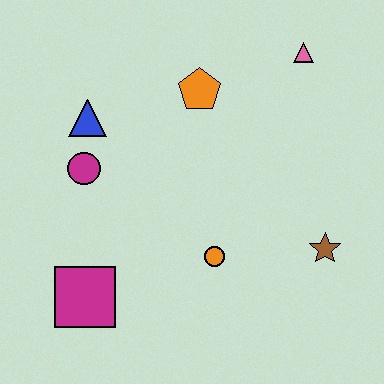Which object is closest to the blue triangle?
The magenta circle is closest to the blue triangle.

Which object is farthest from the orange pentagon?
The magenta square is farthest from the orange pentagon.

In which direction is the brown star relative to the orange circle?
The brown star is to the right of the orange circle.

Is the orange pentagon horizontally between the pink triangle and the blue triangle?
Yes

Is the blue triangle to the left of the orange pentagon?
Yes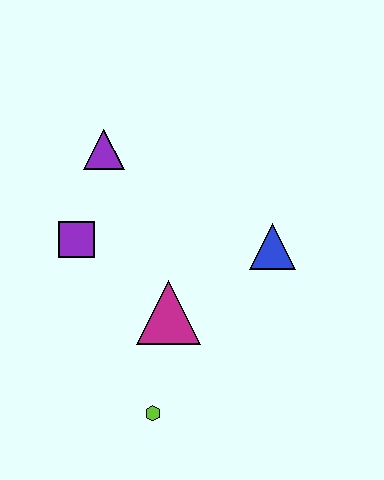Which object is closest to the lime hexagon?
The magenta triangle is closest to the lime hexagon.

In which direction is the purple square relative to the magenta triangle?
The purple square is to the left of the magenta triangle.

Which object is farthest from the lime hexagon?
The purple triangle is farthest from the lime hexagon.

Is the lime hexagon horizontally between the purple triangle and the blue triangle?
Yes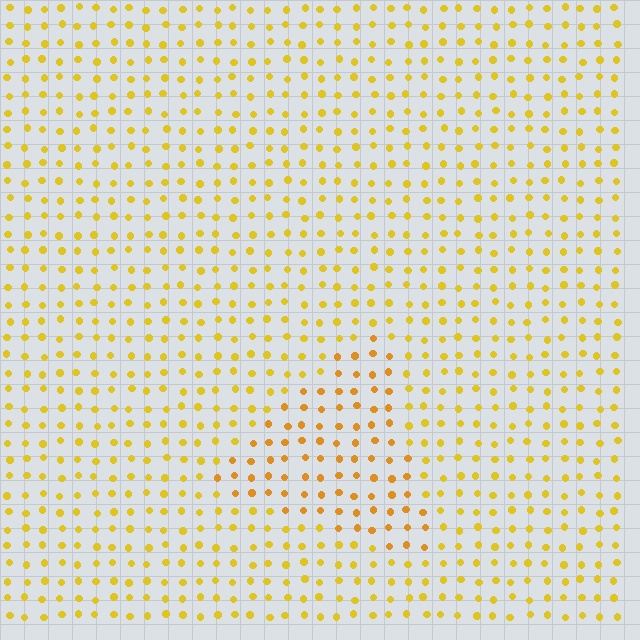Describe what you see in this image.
The image is filled with small yellow elements in a uniform arrangement. A triangle-shaped region is visible where the elements are tinted to a slightly different hue, forming a subtle color boundary.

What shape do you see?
I see a triangle.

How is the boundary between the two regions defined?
The boundary is defined purely by a slight shift in hue (about 17 degrees). Spacing, size, and orientation are identical on both sides.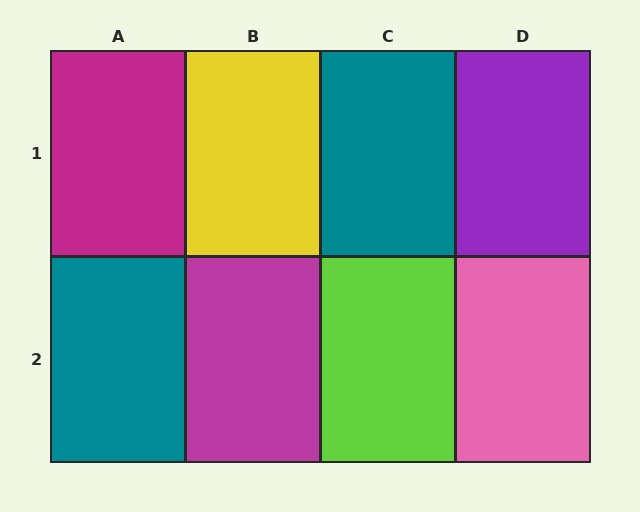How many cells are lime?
1 cell is lime.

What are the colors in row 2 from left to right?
Teal, magenta, lime, pink.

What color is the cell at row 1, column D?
Purple.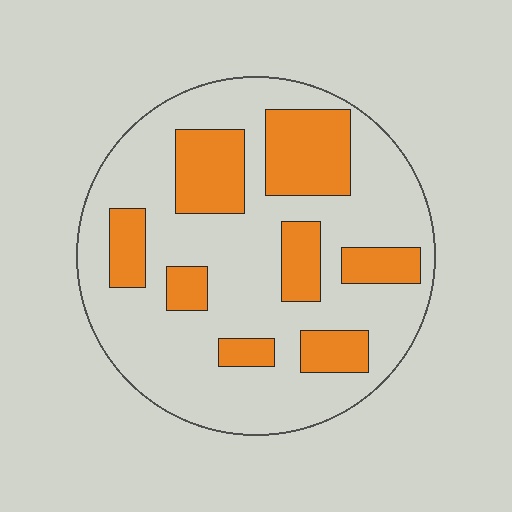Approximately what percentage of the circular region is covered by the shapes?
Approximately 30%.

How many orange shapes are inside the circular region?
8.